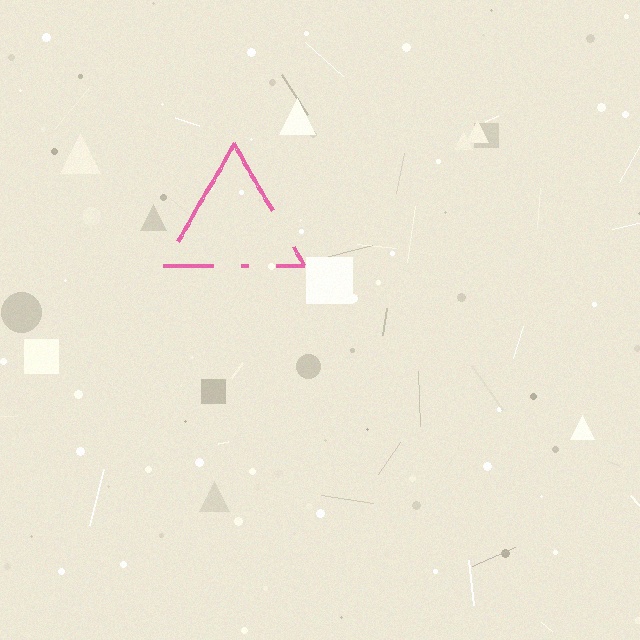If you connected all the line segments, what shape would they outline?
They would outline a triangle.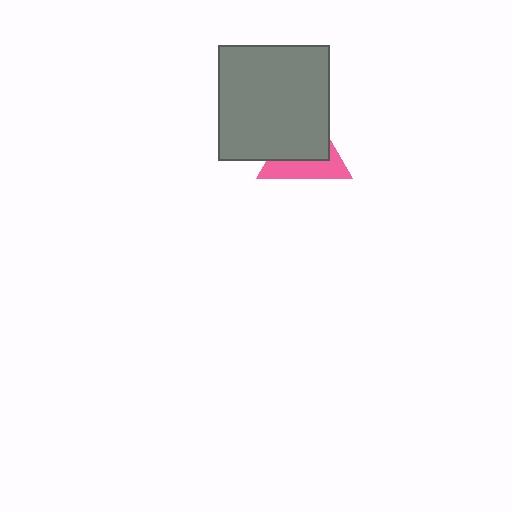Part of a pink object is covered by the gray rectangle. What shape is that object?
It is a triangle.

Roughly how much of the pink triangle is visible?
A small part of it is visible (roughly 42%).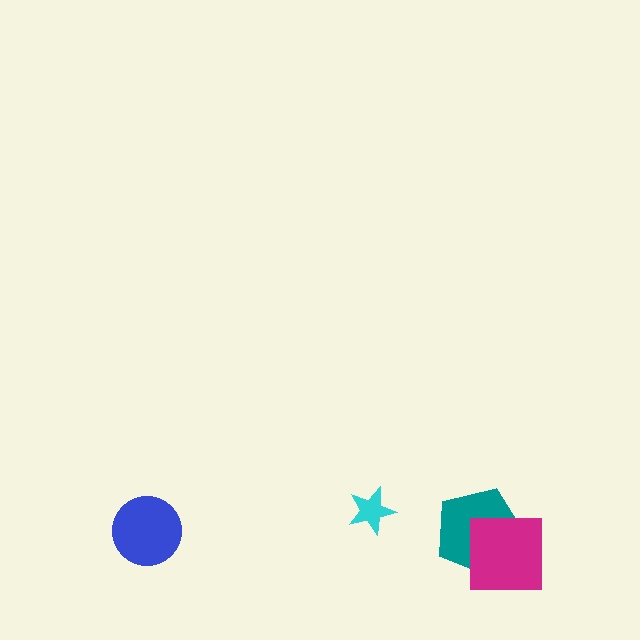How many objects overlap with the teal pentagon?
1 object overlaps with the teal pentagon.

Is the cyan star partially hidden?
No, no other shape covers it.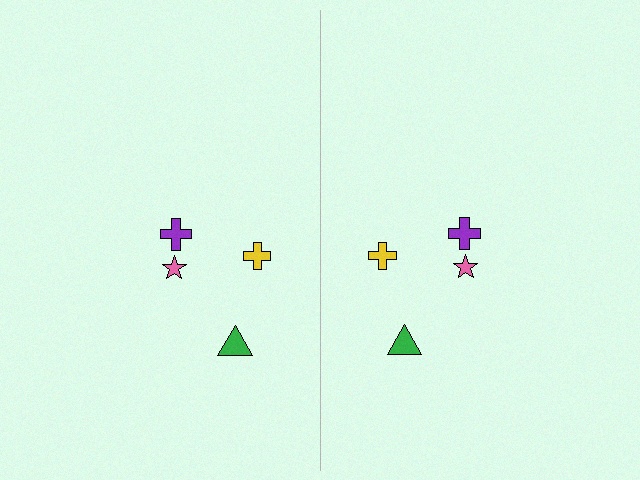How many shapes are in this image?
There are 8 shapes in this image.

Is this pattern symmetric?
Yes, this pattern has bilateral (reflection) symmetry.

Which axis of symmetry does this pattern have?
The pattern has a vertical axis of symmetry running through the center of the image.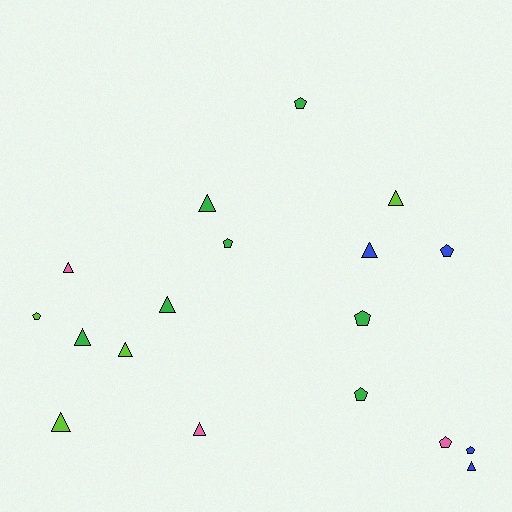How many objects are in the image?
There are 18 objects.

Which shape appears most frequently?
Triangle, with 10 objects.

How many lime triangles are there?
There are 3 lime triangles.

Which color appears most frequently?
Green, with 7 objects.